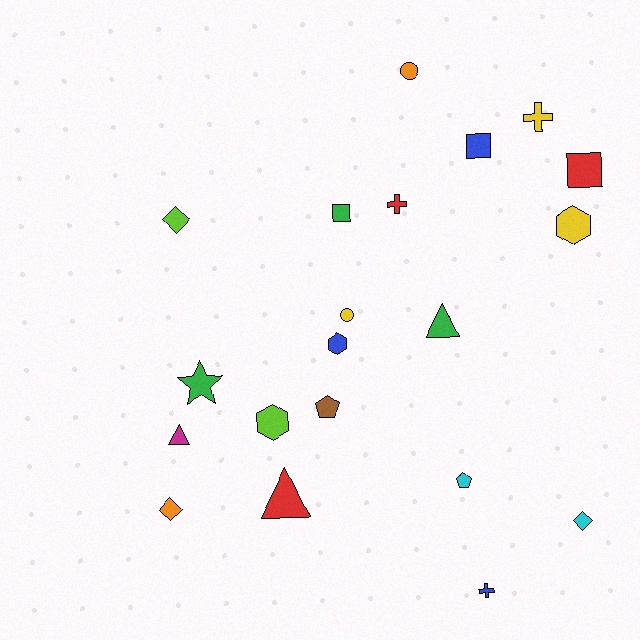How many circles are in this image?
There are 2 circles.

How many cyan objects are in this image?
There are 2 cyan objects.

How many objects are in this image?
There are 20 objects.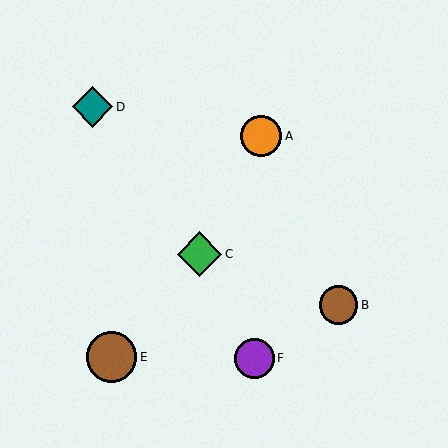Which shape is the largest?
The brown circle (labeled E) is the largest.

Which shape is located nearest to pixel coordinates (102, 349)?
The brown circle (labeled E) at (112, 357) is nearest to that location.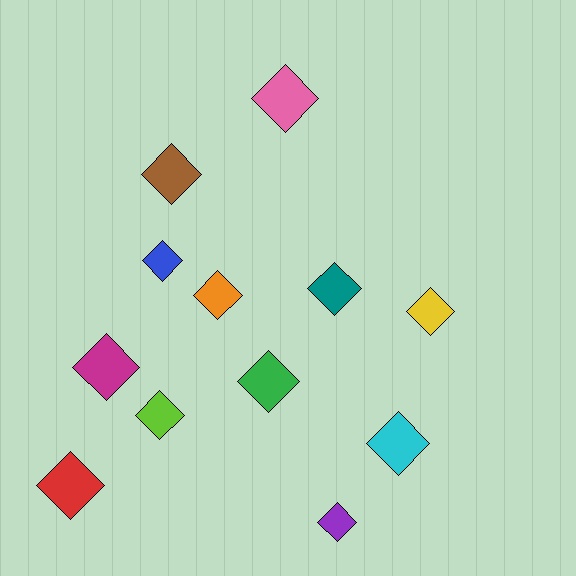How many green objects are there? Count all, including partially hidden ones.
There is 1 green object.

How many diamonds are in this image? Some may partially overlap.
There are 12 diamonds.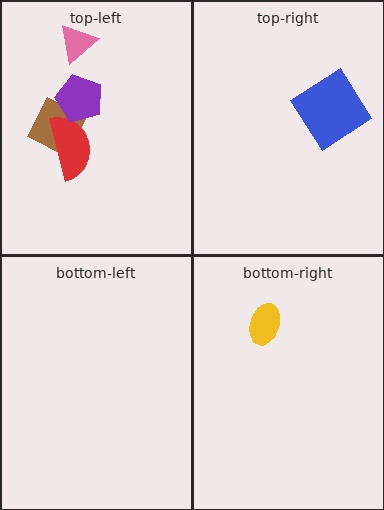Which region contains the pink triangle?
The top-left region.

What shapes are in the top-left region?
The brown diamond, the pink triangle, the red semicircle, the purple pentagon.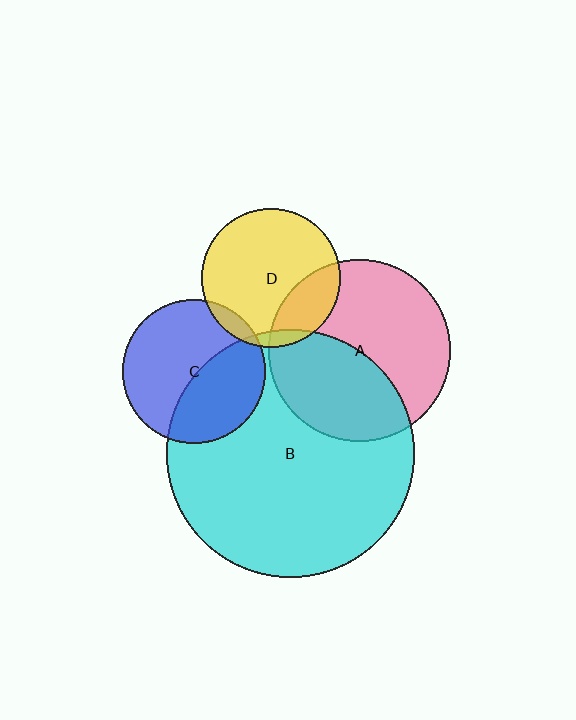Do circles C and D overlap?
Yes.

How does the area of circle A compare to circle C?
Approximately 1.6 times.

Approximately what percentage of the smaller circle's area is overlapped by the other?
Approximately 5%.